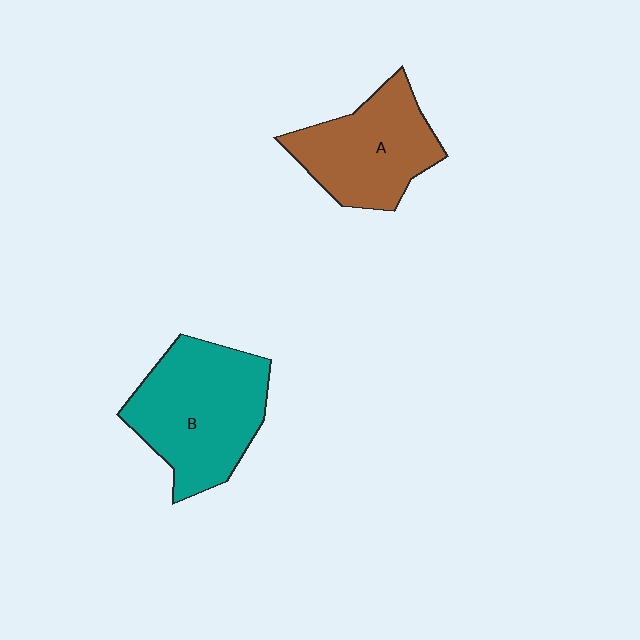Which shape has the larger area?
Shape B (teal).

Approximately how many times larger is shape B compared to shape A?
Approximately 1.2 times.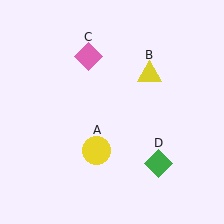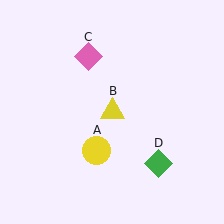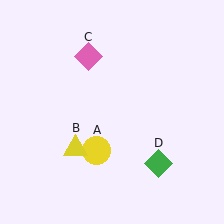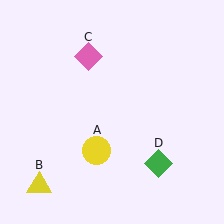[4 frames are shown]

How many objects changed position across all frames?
1 object changed position: yellow triangle (object B).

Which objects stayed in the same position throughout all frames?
Yellow circle (object A) and pink diamond (object C) and green diamond (object D) remained stationary.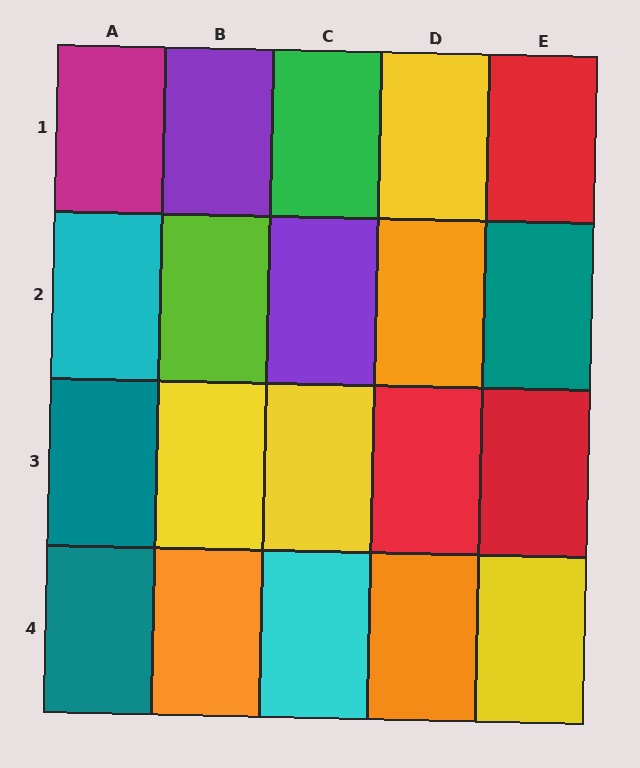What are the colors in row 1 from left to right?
Magenta, purple, green, yellow, red.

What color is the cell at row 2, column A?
Cyan.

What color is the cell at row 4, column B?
Orange.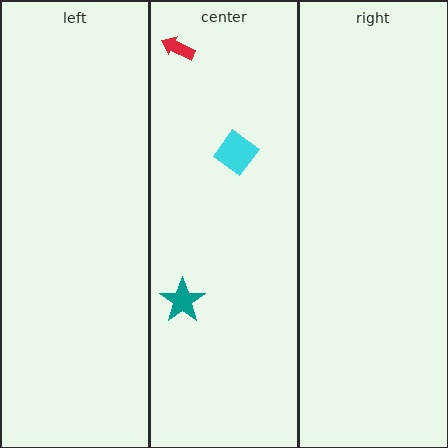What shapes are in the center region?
The cyan diamond, the red arrow, the teal star.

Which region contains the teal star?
The center region.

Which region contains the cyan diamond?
The center region.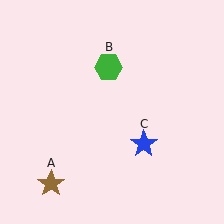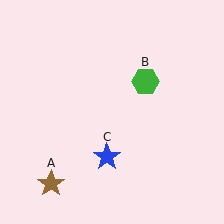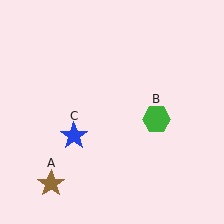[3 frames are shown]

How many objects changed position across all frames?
2 objects changed position: green hexagon (object B), blue star (object C).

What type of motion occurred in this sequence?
The green hexagon (object B), blue star (object C) rotated clockwise around the center of the scene.